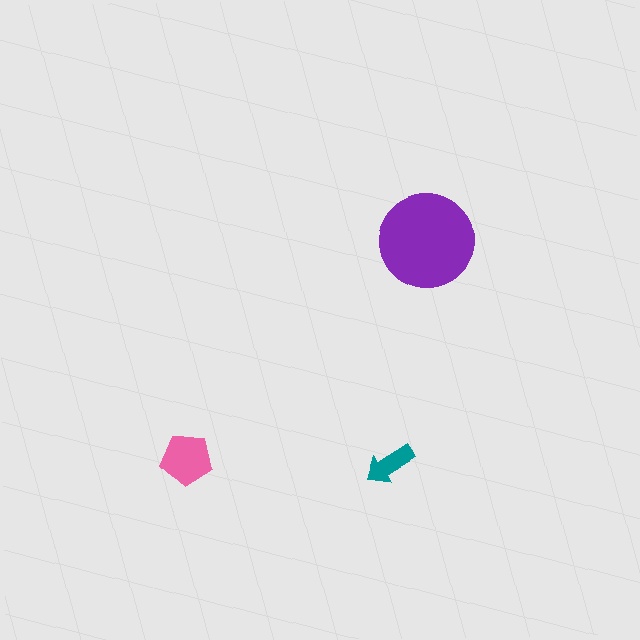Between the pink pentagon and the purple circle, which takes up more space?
The purple circle.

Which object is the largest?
The purple circle.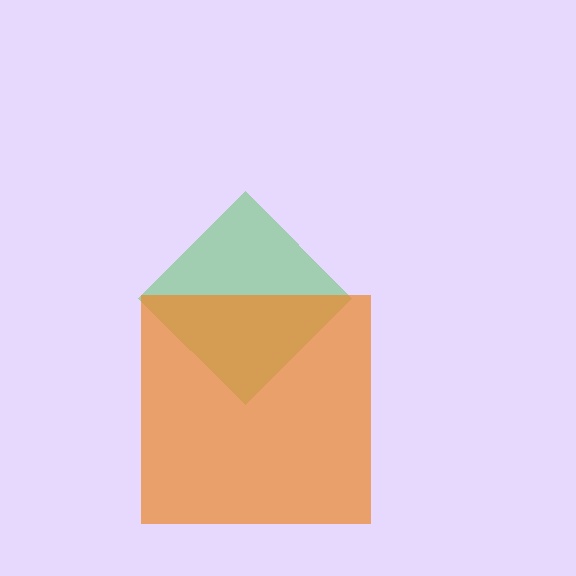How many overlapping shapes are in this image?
There are 2 overlapping shapes in the image.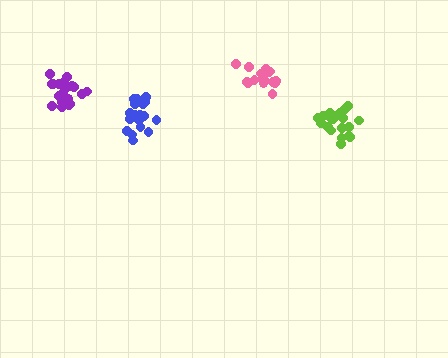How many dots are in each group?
Group 1: 21 dots, Group 2: 16 dots, Group 3: 21 dots, Group 4: 19 dots (77 total).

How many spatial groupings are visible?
There are 4 spatial groupings.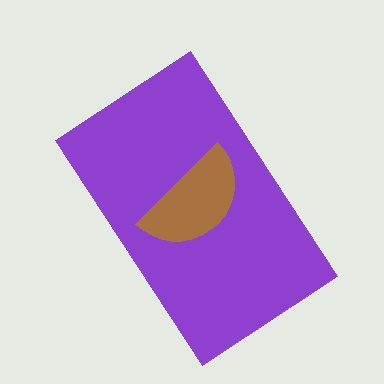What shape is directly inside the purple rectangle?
The brown semicircle.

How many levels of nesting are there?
2.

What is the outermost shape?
The purple rectangle.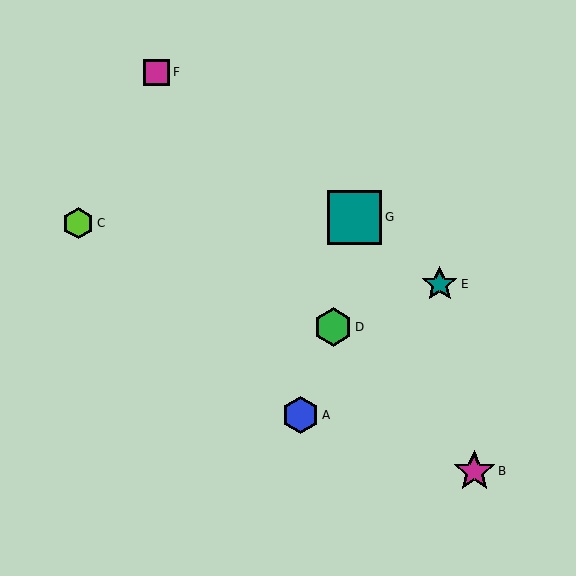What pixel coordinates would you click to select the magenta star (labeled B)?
Click at (474, 471) to select the magenta star B.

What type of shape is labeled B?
Shape B is a magenta star.